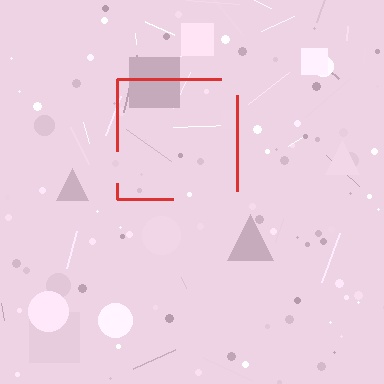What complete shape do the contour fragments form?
The contour fragments form a square.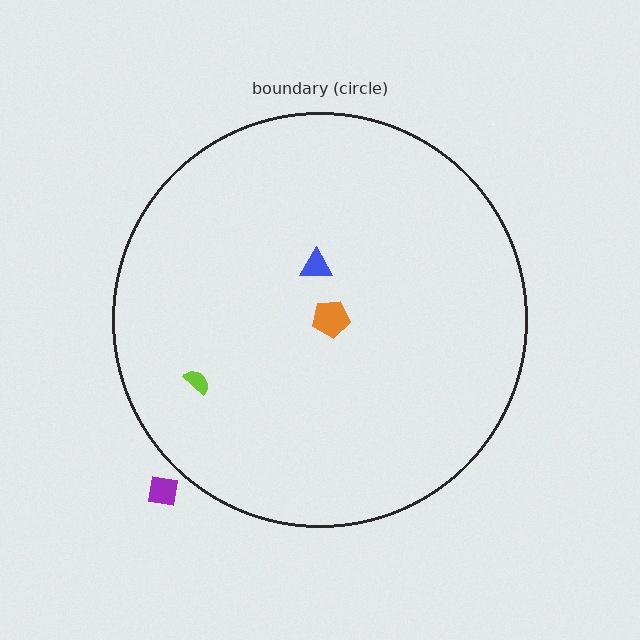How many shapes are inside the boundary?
3 inside, 1 outside.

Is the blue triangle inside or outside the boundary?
Inside.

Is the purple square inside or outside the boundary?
Outside.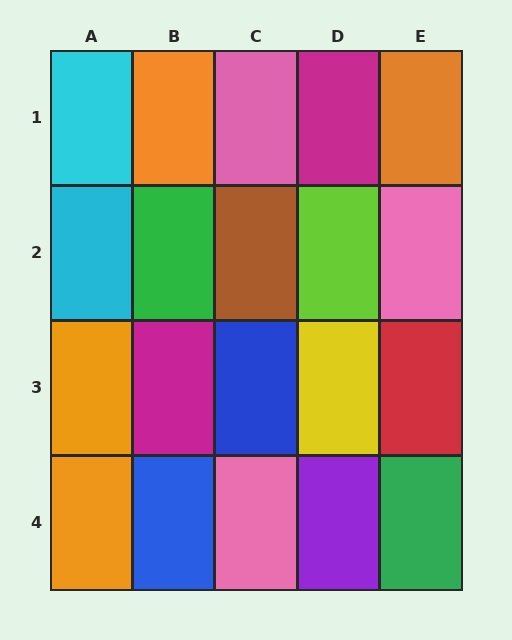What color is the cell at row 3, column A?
Orange.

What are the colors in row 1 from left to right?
Cyan, orange, pink, magenta, orange.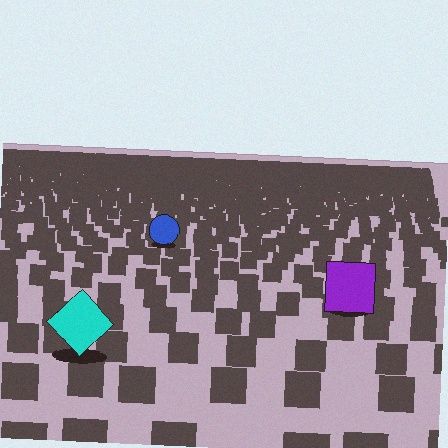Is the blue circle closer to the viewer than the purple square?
No. The purple square is closer — you can tell from the texture gradient: the ground texture is coarser near it.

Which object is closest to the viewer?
The cyan diamond is closest. The texture marks near it are larger and more spread out.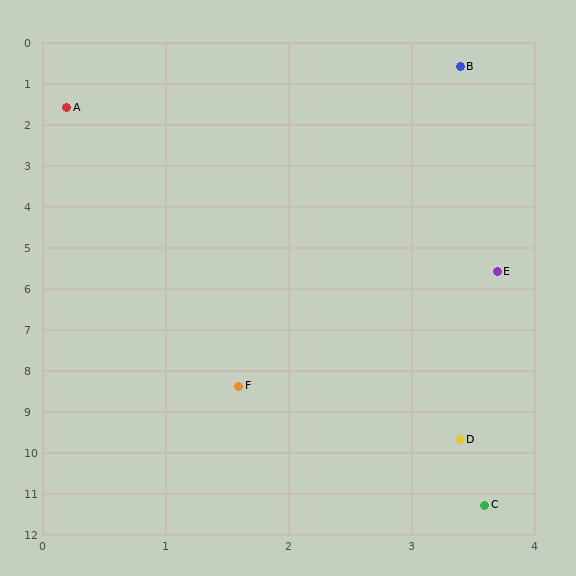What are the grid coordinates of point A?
Point A is at approximately (0.2, 1.6).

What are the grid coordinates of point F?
Point F is at approximately (1.6, 8.4).